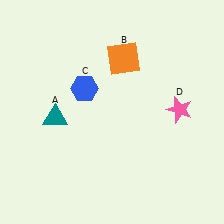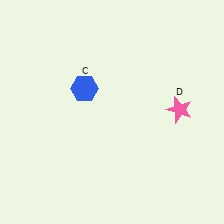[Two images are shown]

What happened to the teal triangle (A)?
The teal triangle (A) was removed in Image 2. It was in the bottom-left area of Image 1.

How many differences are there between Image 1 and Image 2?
There are 2 differences between the two images.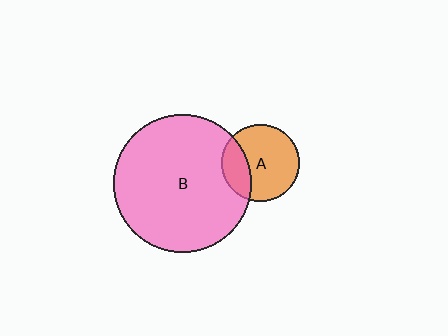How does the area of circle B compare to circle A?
Approximately 3.2 times.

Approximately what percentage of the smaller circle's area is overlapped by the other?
Approximately 25%.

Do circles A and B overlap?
Yes.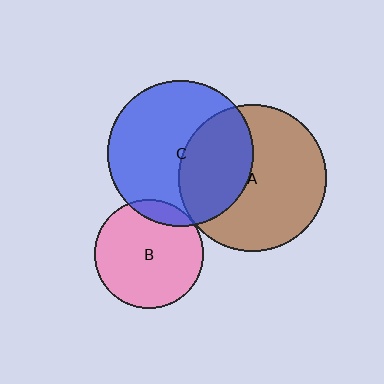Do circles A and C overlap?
Yes.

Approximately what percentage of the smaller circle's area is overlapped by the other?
Approximately 40%.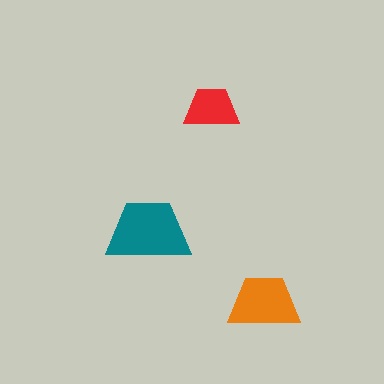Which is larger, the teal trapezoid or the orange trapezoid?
The teal one.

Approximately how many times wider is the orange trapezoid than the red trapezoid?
About 1.5 times wider.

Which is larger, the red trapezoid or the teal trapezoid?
The teal one.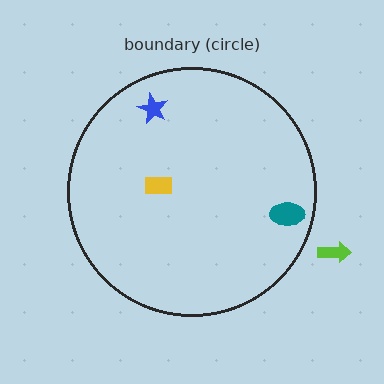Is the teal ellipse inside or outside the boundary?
Inside.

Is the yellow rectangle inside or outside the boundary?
Inside.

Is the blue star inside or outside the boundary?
Inside.